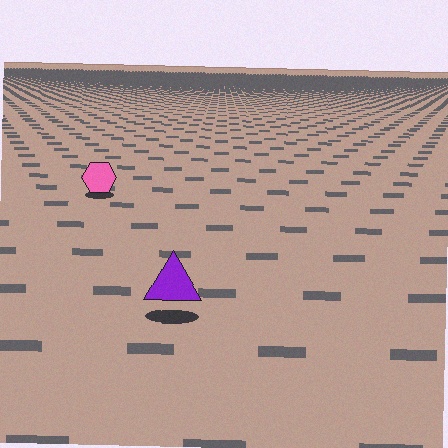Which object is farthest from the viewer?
The pink hexagon is farthest from the viewer. It appears smaller and the ground texture around it is denser.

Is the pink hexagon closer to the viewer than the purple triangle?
No. The purple triangle is closer — you can tell from the texture gradient: the ground texture is coarser near it.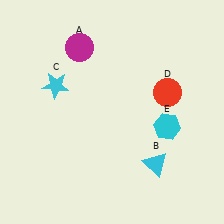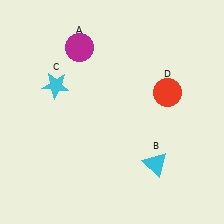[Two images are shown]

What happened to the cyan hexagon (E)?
The cyan hexagon (E) was removed in Image 2. It was in the bottom-right area of Image 1.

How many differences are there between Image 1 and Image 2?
There is 1 difference between the two images.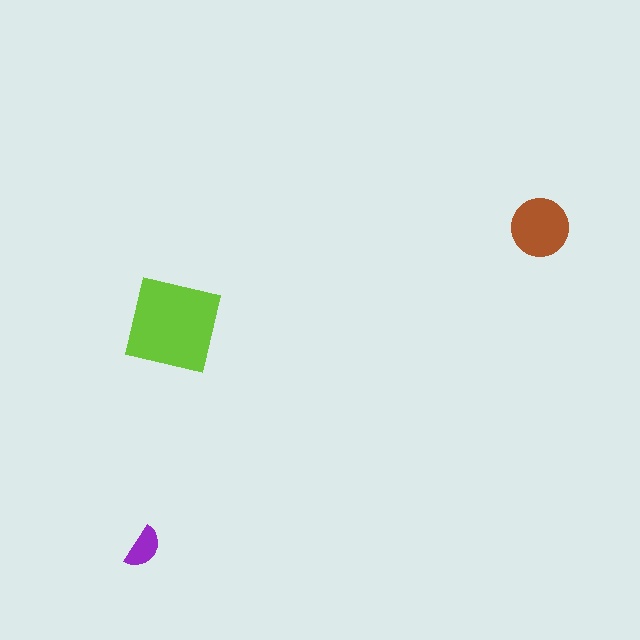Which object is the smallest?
The purple semicircle.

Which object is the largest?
The lime square.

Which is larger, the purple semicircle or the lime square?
The lime square.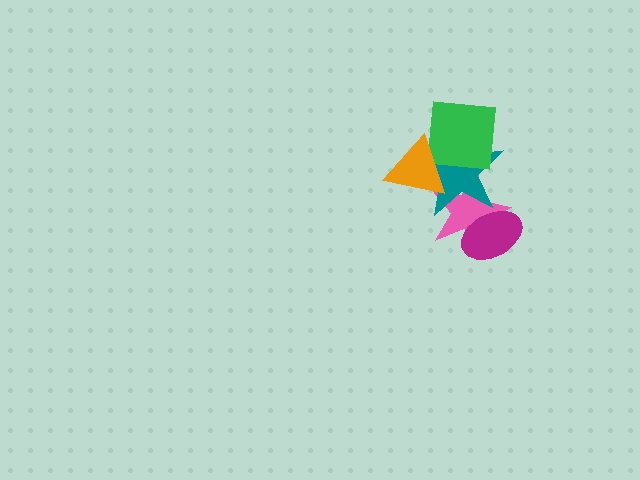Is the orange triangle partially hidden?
No, no other shape covers it.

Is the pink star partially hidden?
Yes, it is partially covered by another shape.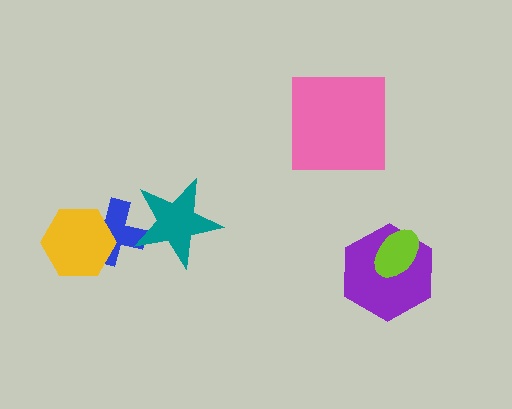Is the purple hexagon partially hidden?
Yes, it is partially covered by another shape.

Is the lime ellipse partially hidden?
No, no other shape covers it.